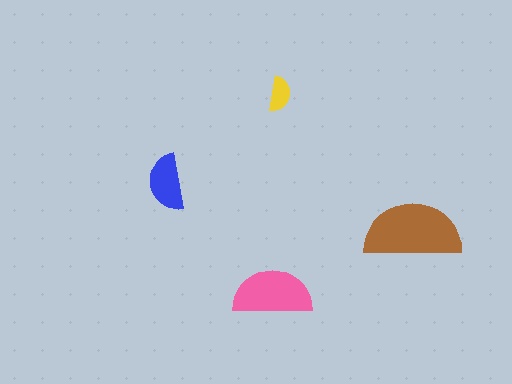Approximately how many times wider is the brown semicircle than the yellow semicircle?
About 3 times wider.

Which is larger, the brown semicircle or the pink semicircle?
The brown one.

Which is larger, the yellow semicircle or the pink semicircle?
The pink one.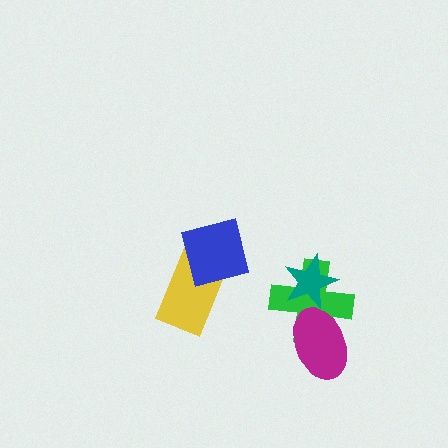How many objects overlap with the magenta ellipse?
1 object overlaps with the magenta ellipse.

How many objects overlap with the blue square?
1 object overlaps with the blue square.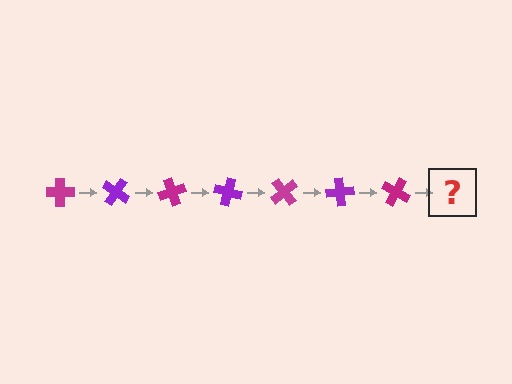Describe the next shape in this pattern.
It should be a purple cross, rotated 245 degrees from the start.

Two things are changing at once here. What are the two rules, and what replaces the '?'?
The two rules are that it rotates 35 degrees each step and the color cycles through magenta and purple. The '?' should be a purple cross, rotated 245 degrees from the start.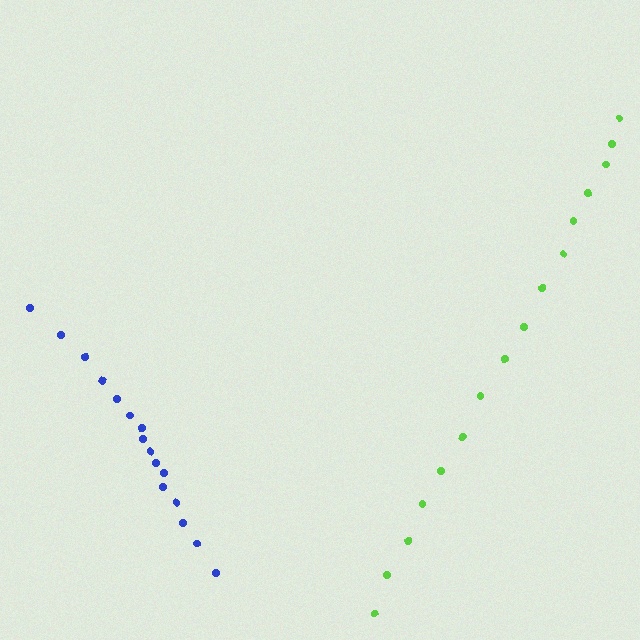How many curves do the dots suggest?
There are 2 distinct paths.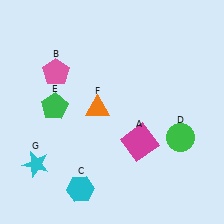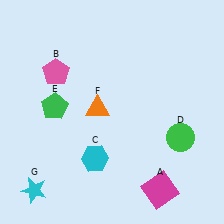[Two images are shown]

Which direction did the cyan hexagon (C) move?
The cyan hexagon (C) moved up.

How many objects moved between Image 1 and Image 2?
3 objects moved between the two images.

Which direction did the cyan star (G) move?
The cyan star (G) moved down.